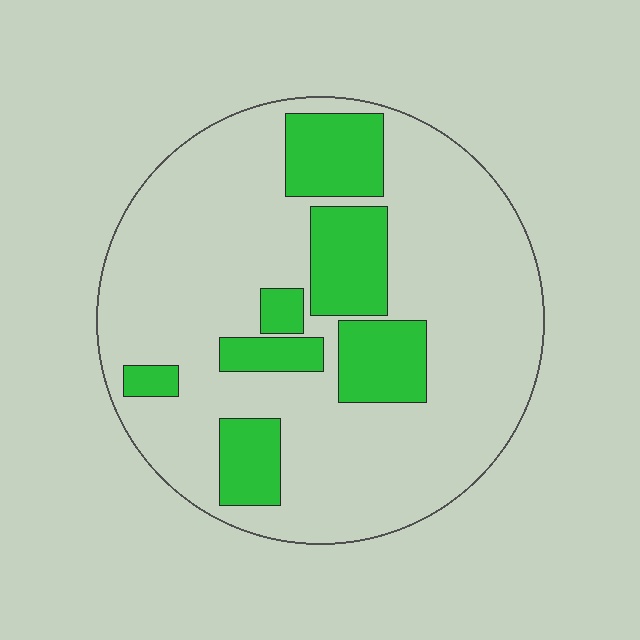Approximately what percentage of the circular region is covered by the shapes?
Approximately 25%.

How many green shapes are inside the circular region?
7.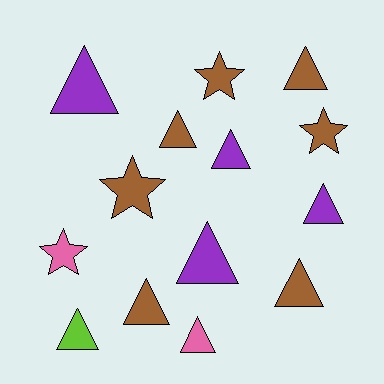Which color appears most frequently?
Brown, with 7 objects.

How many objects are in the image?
There are 14 objects.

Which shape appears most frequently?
Triangle, with 10 objects.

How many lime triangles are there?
There is 1 lime triangle.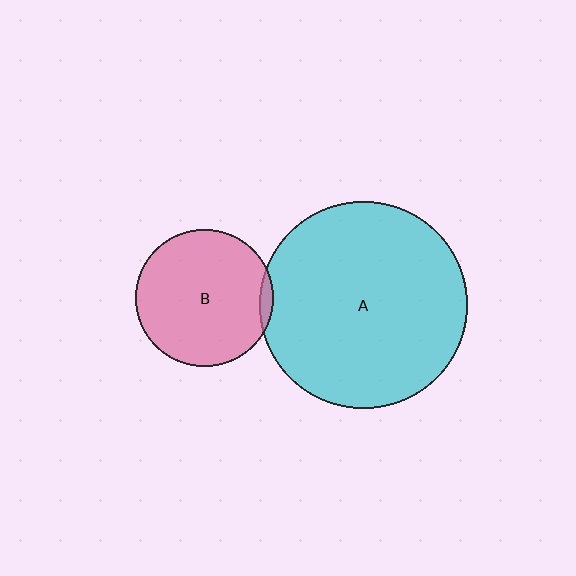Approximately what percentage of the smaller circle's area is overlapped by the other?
Approximately 5%.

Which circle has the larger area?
Circle A (cyan).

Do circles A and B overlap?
Yes.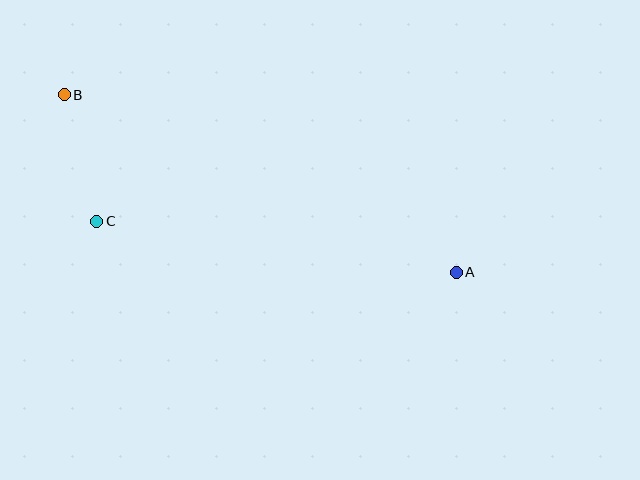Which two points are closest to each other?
Points B and C are closest to each other.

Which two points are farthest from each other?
Points A and B are farthest from each other.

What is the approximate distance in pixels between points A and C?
The distance between A and C is approximately 363 pixels.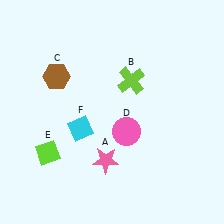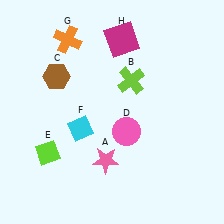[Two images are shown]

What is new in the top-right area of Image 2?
A magenta square (H) was added in the top-right area of Image 2.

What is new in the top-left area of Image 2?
An orange cross (G) was added in the top-left area of Image 2.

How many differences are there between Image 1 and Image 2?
There are 2 differences between the two images.